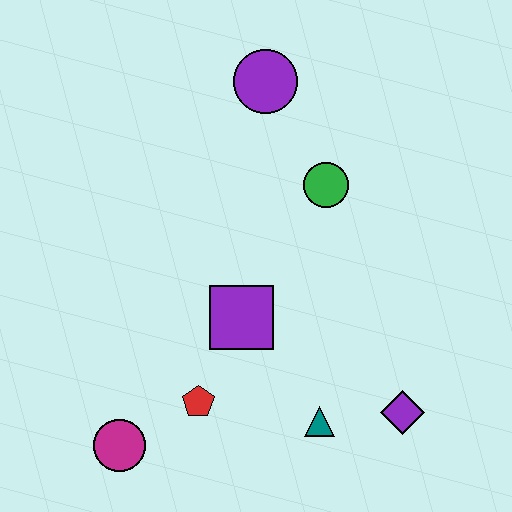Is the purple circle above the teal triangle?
Yes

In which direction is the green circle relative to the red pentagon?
The green circle is above the red pentagon.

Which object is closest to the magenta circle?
The red pentagon is closest to the magenta circle.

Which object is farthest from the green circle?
The magenta circle is farthest from the green circle.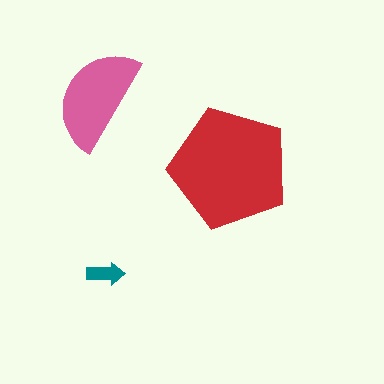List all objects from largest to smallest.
The red pentagon, the pink semicircle, the teal arrow.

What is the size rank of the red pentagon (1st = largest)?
1st.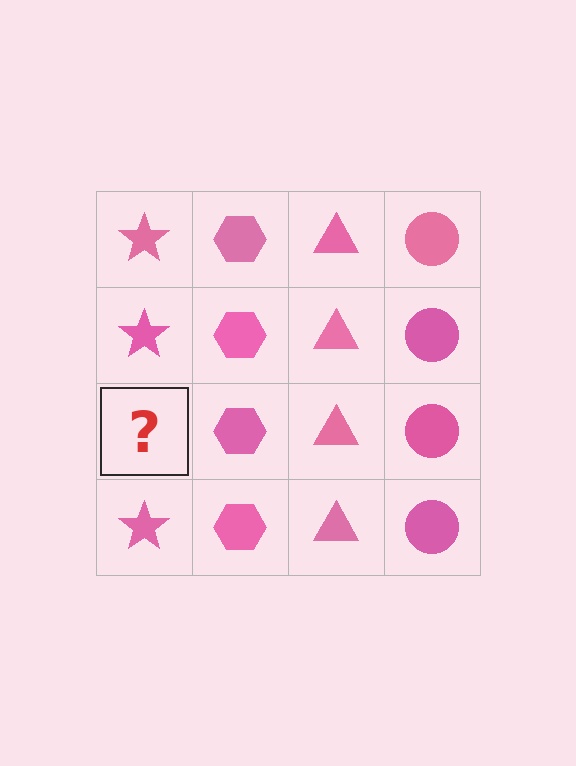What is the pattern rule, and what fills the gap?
The rule is that each column has a consistent shape. The gap should be filled with a pink star.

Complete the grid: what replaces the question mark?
The question mark should be replaced with a pink star.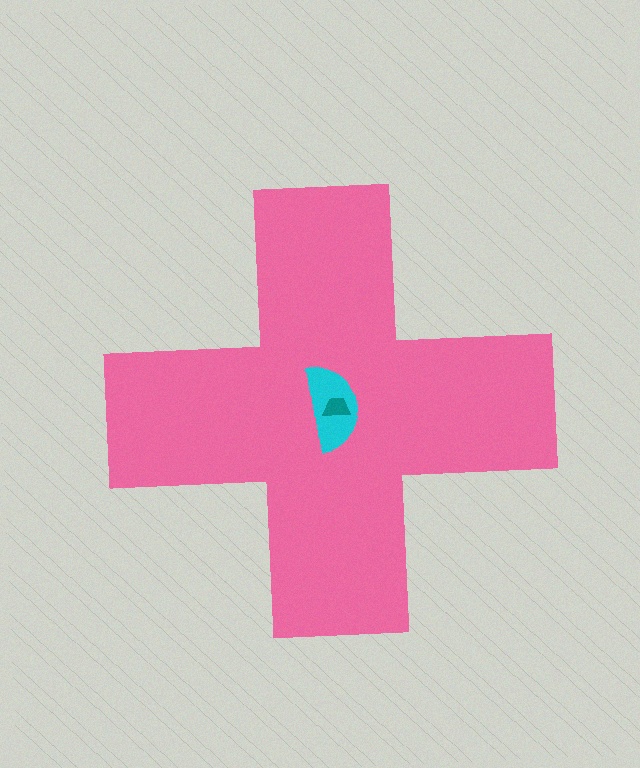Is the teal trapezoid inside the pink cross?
Yes.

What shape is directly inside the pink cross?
The cyan semicircle.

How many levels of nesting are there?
3.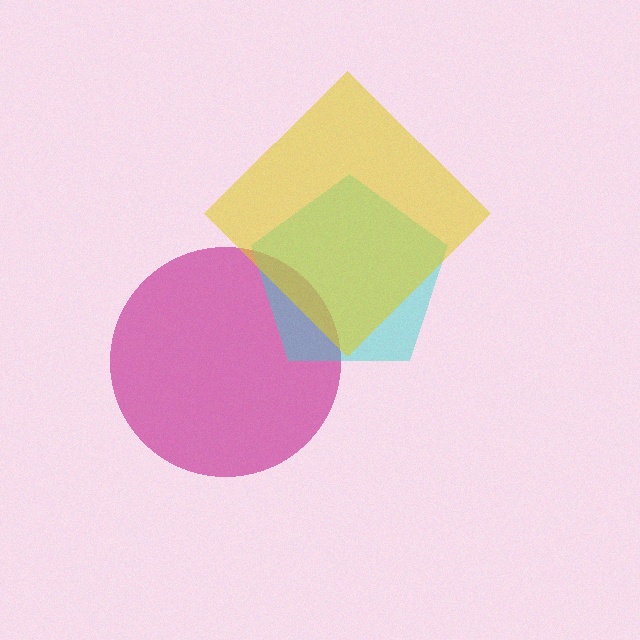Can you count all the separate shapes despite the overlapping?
Yes, there are 3 separate shapes.